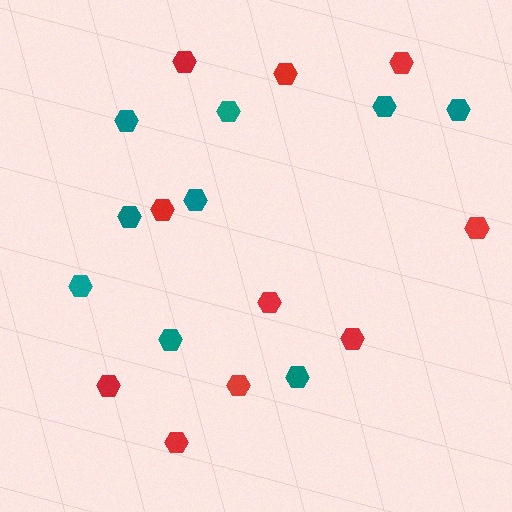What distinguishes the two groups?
There are 2 groups: one group of red hexagons (10) and one group of teal hexagons (9).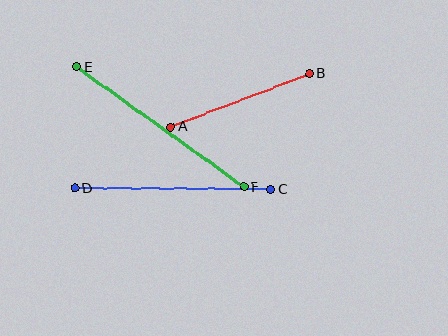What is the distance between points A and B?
The distance is approximately 149 pixels.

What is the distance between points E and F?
The distance is approximately 206 pixels.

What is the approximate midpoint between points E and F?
The midpoint is at approximately (160, 127) pixels.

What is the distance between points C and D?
The distance is approximately 195 pixels.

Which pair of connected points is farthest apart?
Points E and F are farthest apart.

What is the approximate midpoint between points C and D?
The midpoint is at approximately (173, 189) pixels.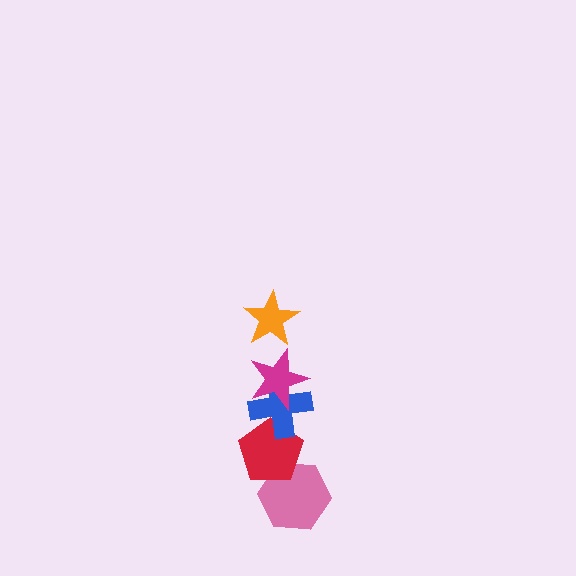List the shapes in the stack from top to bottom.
From top to bottom: the orange star, the magenta star, the blue cross, the red pentagon, the pink hexagon.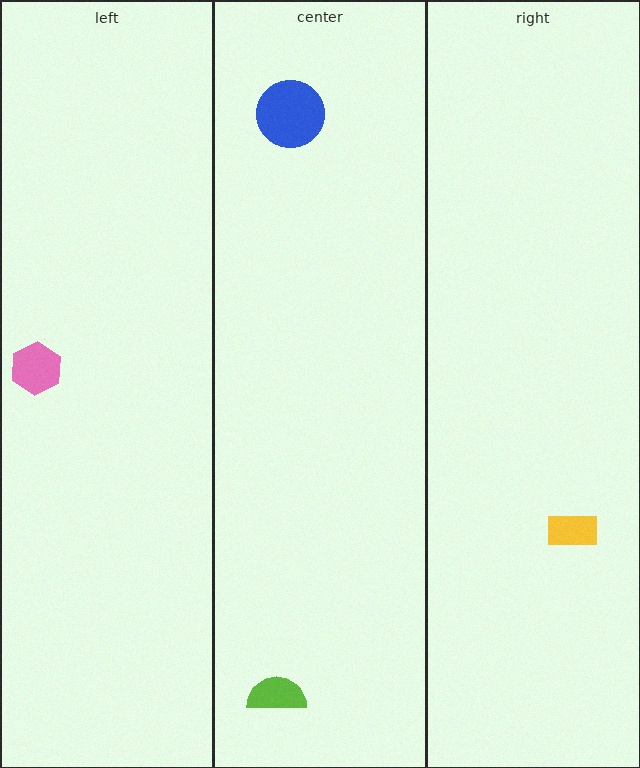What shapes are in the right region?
The yellow rectangle.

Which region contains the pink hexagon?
The left region.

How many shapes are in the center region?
2.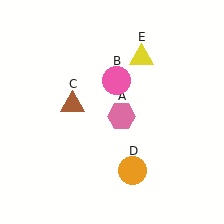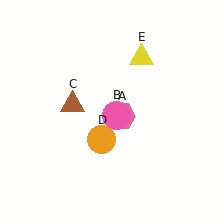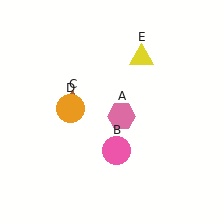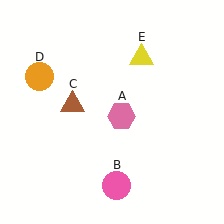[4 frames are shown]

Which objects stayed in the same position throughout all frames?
Pink hexagon (object A) and brown triangle (object C) and yellow triangle (object E) remained stationary.